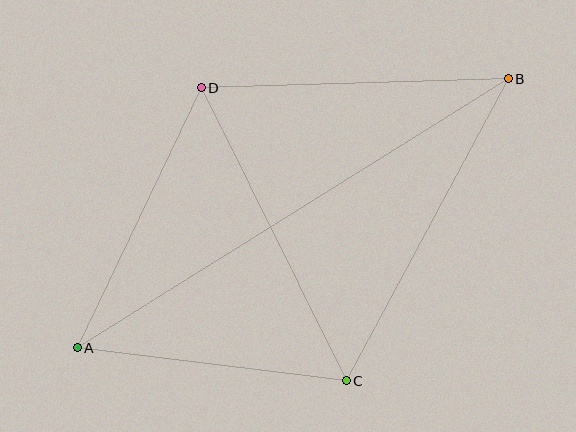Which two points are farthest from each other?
Points A and B are farthest from each other.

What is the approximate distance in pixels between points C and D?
The distance between C and D is approximately 327 pixels.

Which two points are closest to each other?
Points A and C are closest to each other.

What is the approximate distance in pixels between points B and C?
The distance between B and C is approximately 343 pixels.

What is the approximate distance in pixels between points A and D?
The distance between A and D is approximately 288 pixels.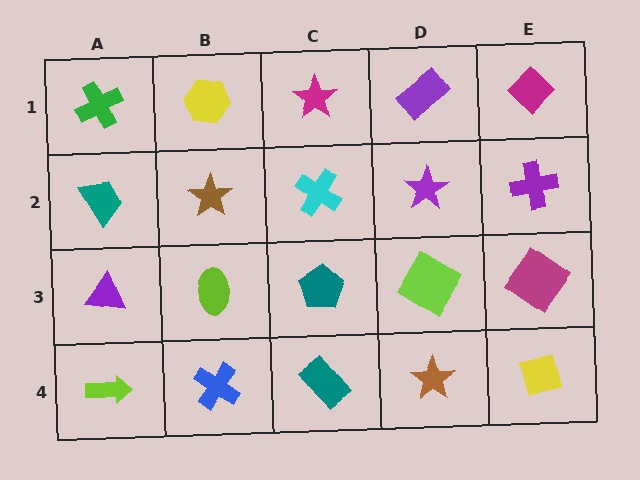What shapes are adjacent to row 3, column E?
A purple cross (row 2, column E), a yellow square (row 4, column E), a lime diamond (row 3, column D).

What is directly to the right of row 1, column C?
A purple rectangle.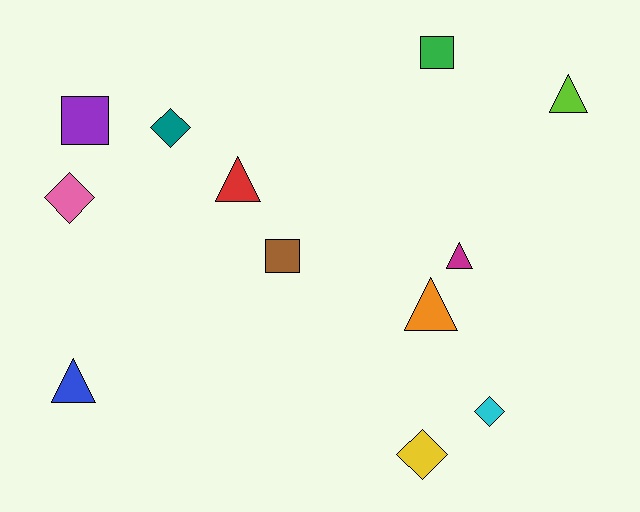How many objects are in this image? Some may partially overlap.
There are 12 objects.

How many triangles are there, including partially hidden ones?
There are 5 triangles.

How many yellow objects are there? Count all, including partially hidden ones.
There is 1 yellow object.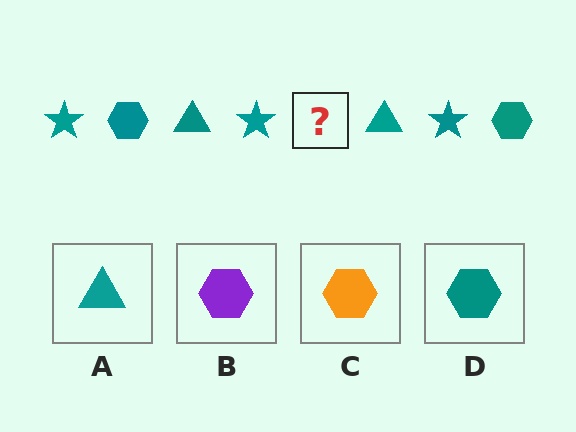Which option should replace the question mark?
Option D.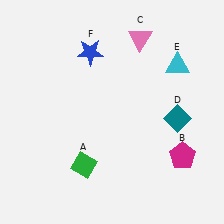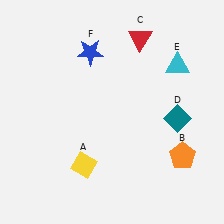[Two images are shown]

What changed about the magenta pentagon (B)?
In Image 1, B is magenta. In Image 2, it changed to orange.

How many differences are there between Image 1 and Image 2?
There are 3 differences between the two images.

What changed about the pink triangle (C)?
In Image 1, C is pink. In Image 2, it changed to red.